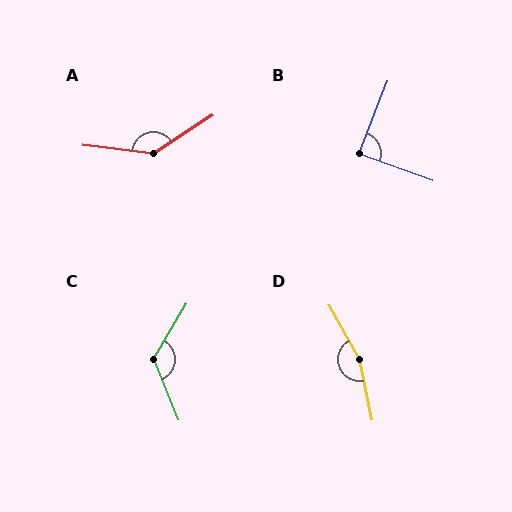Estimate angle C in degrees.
Approximately 127 degrees.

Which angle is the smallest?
B, at approximately 89 degrees.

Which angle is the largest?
D, at approximately 163 degrees.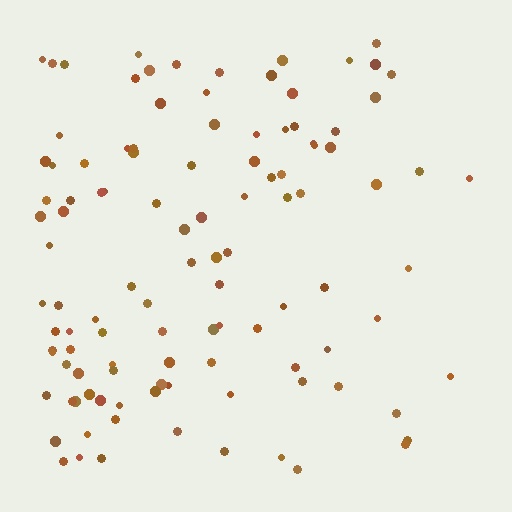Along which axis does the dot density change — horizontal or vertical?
Horizontal.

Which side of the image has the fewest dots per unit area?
The right.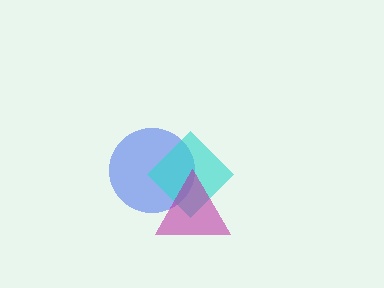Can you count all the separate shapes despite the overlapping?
Yes, there are 3 separate shapes.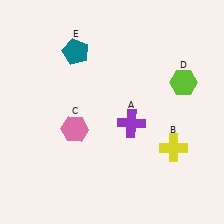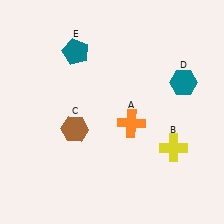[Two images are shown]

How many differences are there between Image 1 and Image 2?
There are 3 differences between the two images.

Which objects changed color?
A changed from purple to orange. C changed from pink to brown. D changed from lime to teal.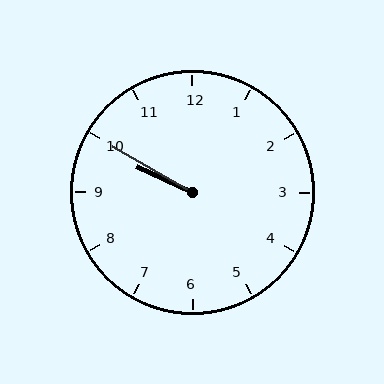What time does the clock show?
9:50.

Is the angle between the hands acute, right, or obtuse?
It is acute.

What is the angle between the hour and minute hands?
Approximately 5 degrees.